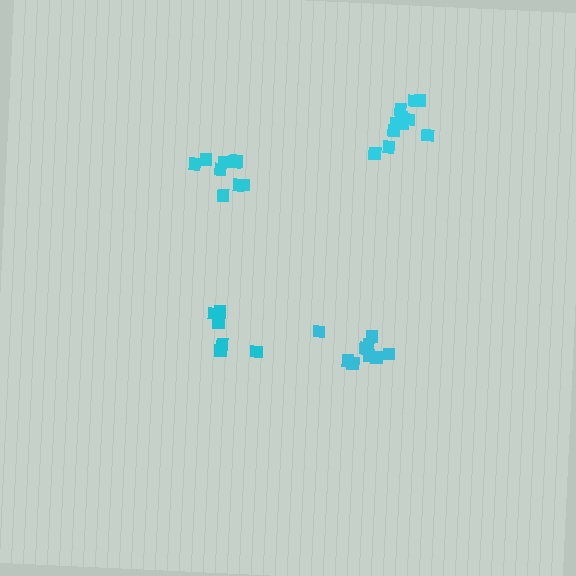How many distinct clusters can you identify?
There are 4 distinct clusters.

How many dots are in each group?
Group 1: 9 dots, Group 2: 6 dots, Group 3: 11 dots, Group 4: 9 dots (35 total).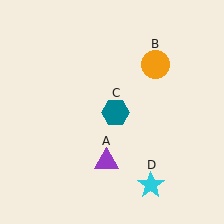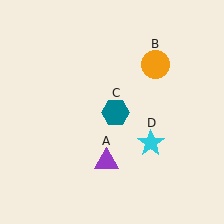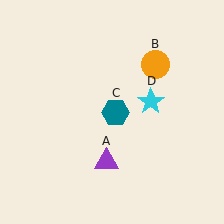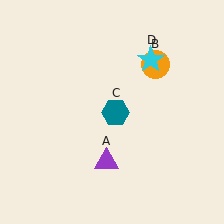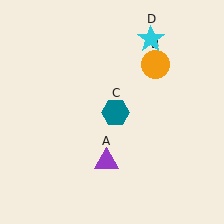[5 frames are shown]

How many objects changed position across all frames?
1 object changed position: cyan star (object D).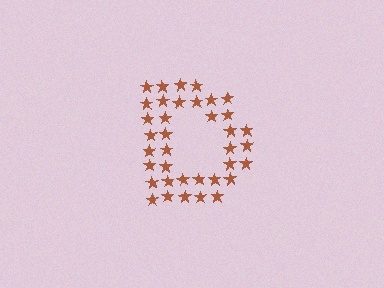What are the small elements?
The small elements are stars.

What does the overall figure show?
The overall figure shows the letter D.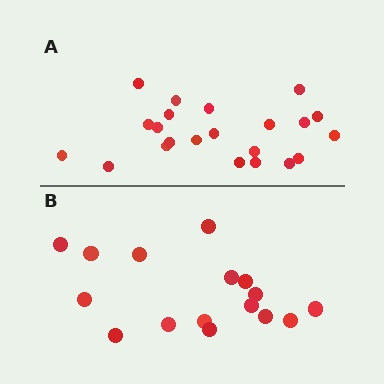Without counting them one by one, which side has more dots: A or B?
Region A (the top region) has more dots.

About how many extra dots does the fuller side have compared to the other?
Region A has about 6 more dots than region B.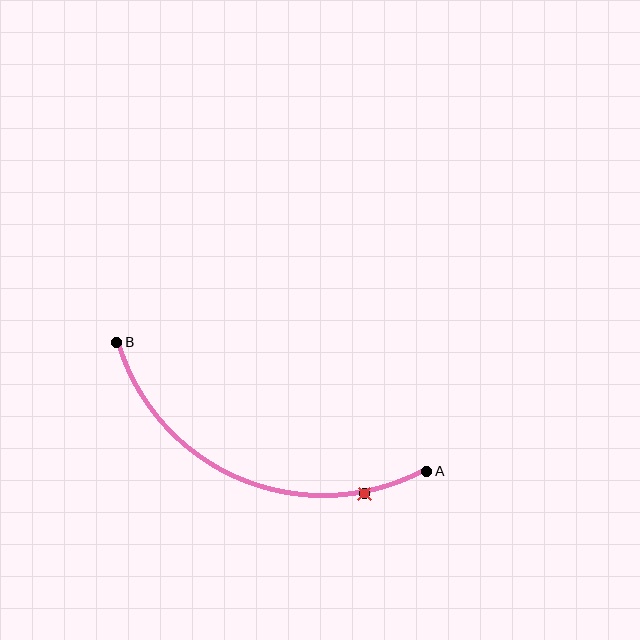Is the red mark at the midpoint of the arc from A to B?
No. The red mark lies on the arc but is closer to endpoint A. The arc midpoint would be at the point on the curve equidistant along the arc from both A and B.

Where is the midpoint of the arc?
The arc midpoint is the point on the curve farthest from the straight line joining A and B. It sits below that line.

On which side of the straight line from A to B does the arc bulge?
The arc bulges below the straight line connecting A and B.